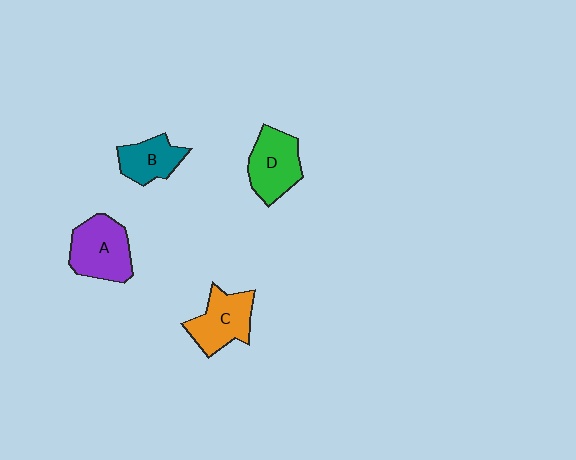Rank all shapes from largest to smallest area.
From largest to smallest: A (purple), D (green), C (orange), B (teal).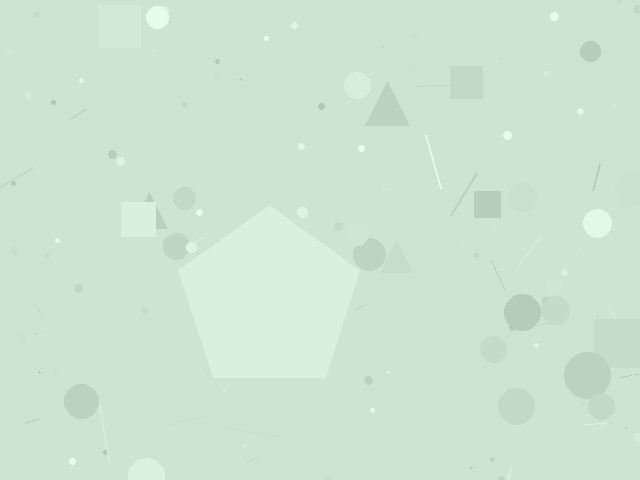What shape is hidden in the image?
A pentagon is hidden in the image.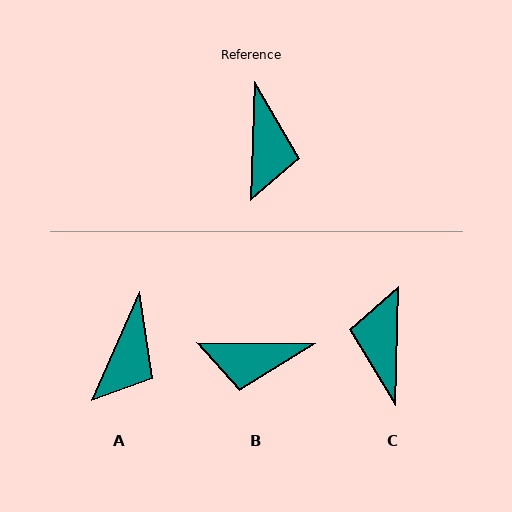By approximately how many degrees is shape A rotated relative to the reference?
Approximately 21 degrees clockwise.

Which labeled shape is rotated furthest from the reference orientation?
C, about 179 degrees away.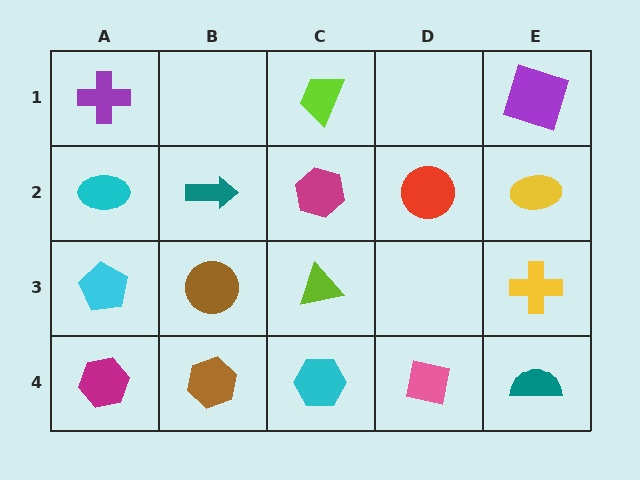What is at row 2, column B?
A teal arrow.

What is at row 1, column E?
A purple square.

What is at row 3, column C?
A lime triangle.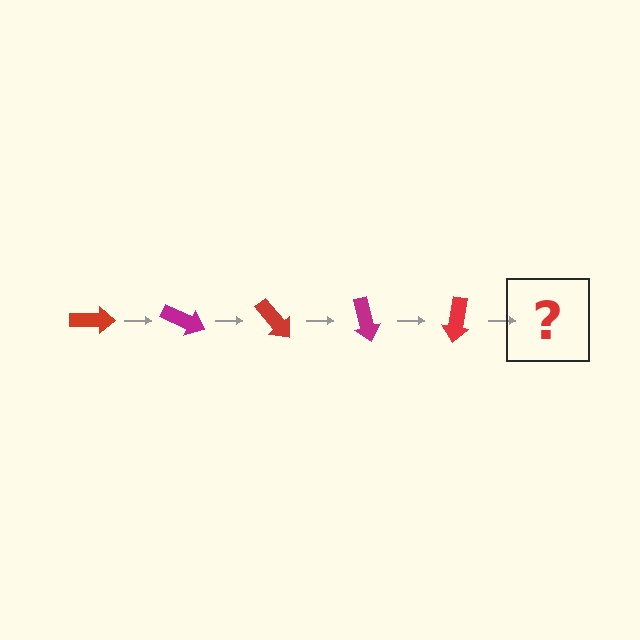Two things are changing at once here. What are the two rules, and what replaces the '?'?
The two rules are that it rotates 25 degrees each step and the color cycles through red and magenta. The '?' should be a magenta arrow, rotated 125 degrees from the start.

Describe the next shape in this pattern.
It should be a magenta arrow, rotated 125 degrees from the start.